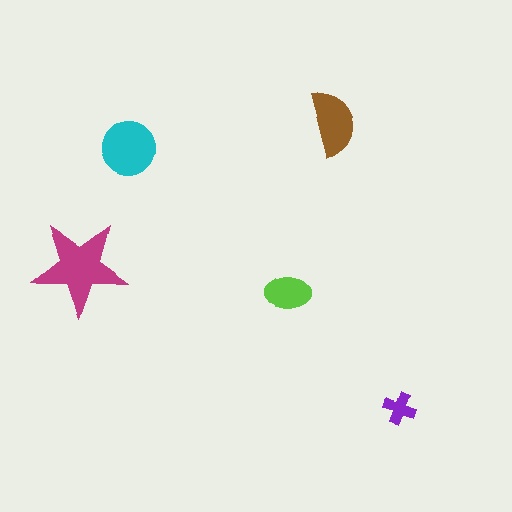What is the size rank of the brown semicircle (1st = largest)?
3rd.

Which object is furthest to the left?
The magenta star is leftmost.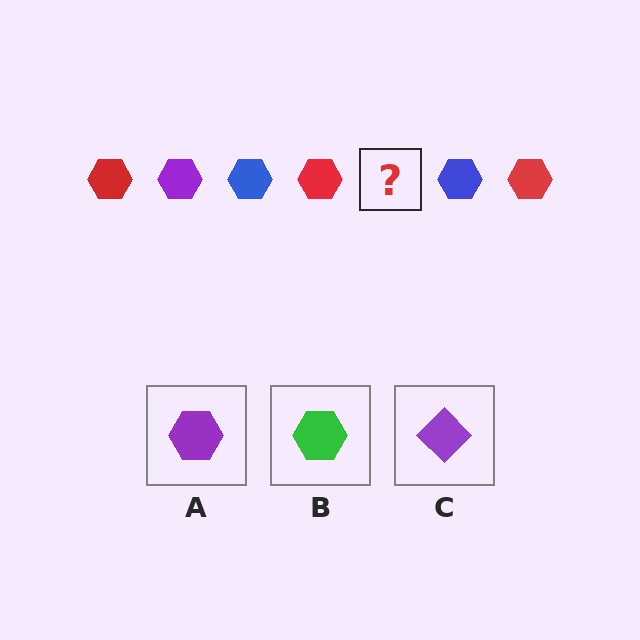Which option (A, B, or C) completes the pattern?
A.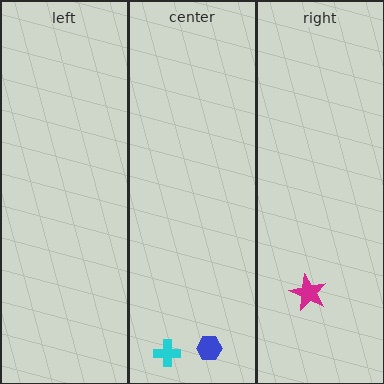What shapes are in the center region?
The cyan cross, the blue hexagon.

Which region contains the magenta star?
The right region.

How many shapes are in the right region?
1.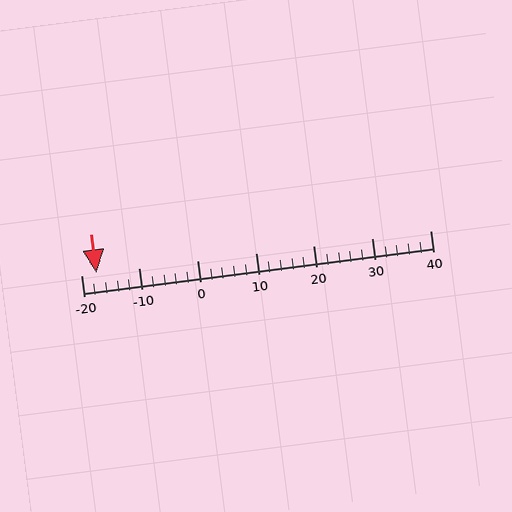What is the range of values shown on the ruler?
The ruler shows values from -20 to 40.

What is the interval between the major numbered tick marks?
The major tick marks are spaced 10 units apart.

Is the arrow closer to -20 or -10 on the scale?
The arrow is closer to -20.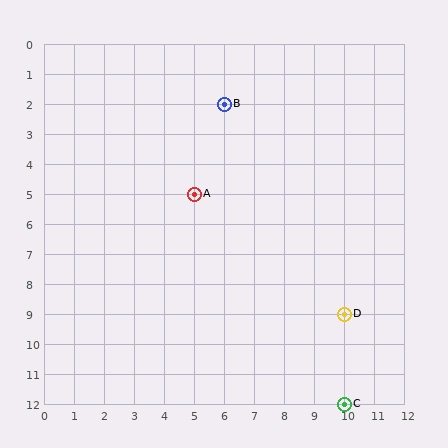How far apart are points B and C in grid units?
Points B and C are 4 columns and 10 rows apart (about 10.8 grid units diagonally).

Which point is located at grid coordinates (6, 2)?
Point B is at (6, 2).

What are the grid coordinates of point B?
Point B is at grid coordinates (6, 2).